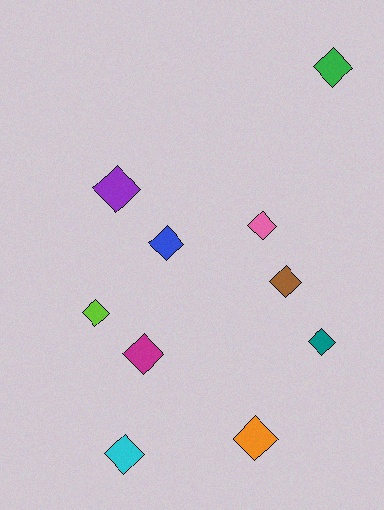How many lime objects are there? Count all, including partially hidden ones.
There is 1 lime object.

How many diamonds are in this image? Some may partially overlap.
There are 10 diamonds.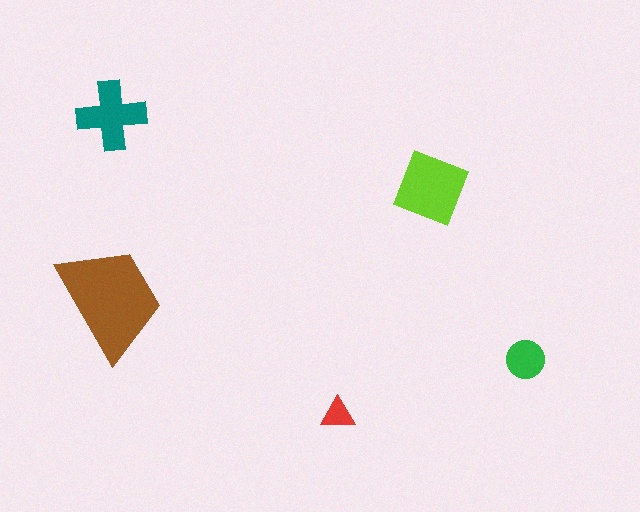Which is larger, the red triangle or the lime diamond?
The lime diamond.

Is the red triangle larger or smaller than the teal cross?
Smaller.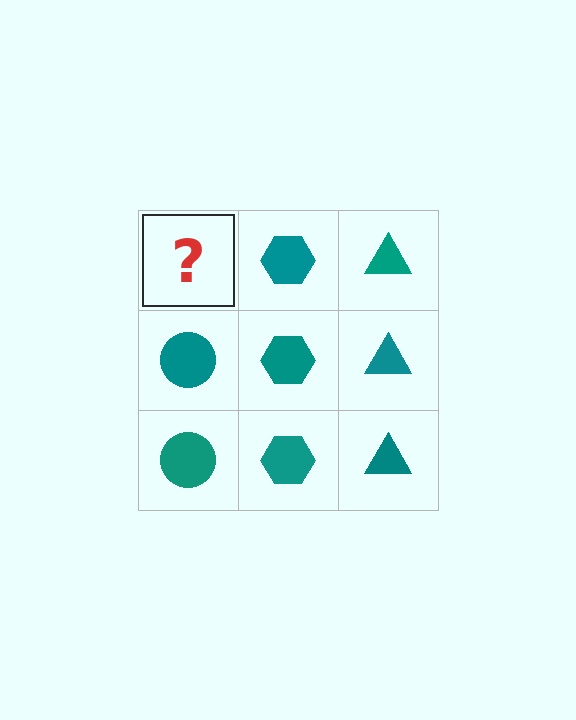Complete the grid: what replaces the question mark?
The question mark should be replaced with a teal circle.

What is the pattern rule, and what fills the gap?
The rule is that each column has a consistent shape. The gap should be filled with a teal circle.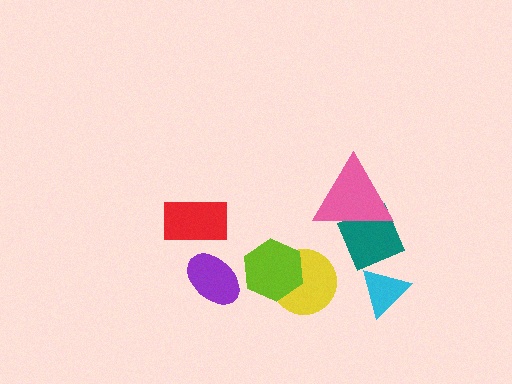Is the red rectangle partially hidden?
No, no other shape covers it.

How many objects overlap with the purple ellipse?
0 objects overlap with the purple ellipse.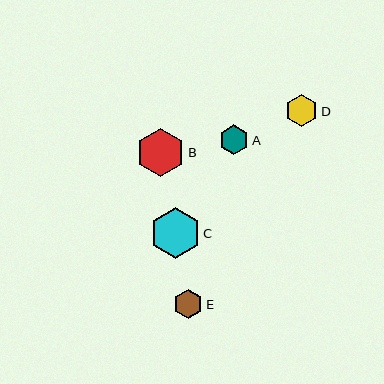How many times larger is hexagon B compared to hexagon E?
Hexagon B is approximately 1.6 times the size of hexagon E.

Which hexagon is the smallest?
Hexagon E is the smallest with a size of approximately 30 pixels.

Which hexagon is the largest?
Hexagon C is the largest with a size of approximately 50 pixels.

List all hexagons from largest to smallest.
From largest to smallest: C, B, D, A, E.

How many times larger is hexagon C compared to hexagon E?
Hexagon C is approximately 1.7 times the size of hexagon E.